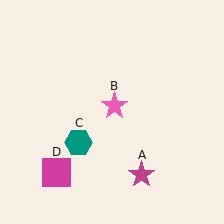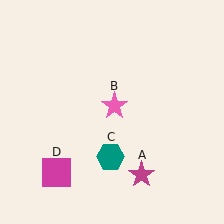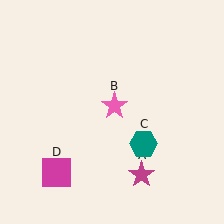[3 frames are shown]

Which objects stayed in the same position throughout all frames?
Magenta star (object A) and pink star (object B) and magenta square (object D) remained stationary.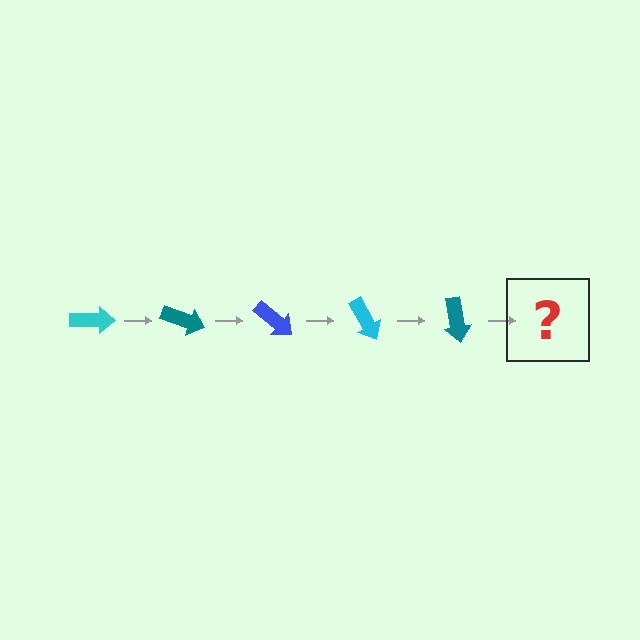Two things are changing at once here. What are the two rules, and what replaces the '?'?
The two rules are that it rotates 20 degrees each step and the color cycles through cyan, teal, and blue. The '?' should be a blue arrow, rotated 100 degrees from the start.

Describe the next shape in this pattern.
It should be a blue arrow, rotated 100 degrees from the start.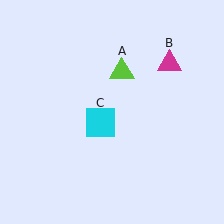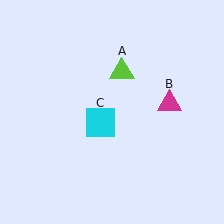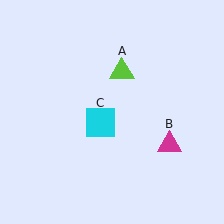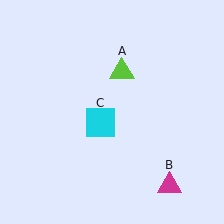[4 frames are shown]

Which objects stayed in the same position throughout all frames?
Lime triangle (object A) and cyan square (object C) remained stationary.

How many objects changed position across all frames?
1 object changed position: magenta triangle (object B).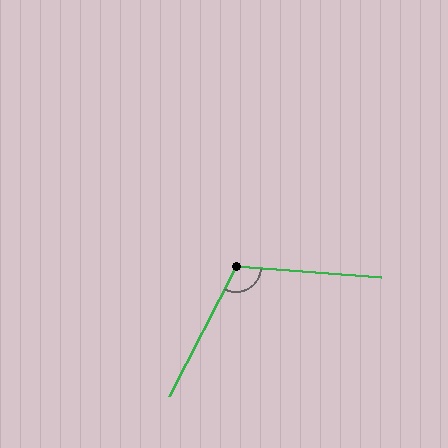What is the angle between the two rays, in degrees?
Approximately 113 degrees.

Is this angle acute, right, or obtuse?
It is obtuse.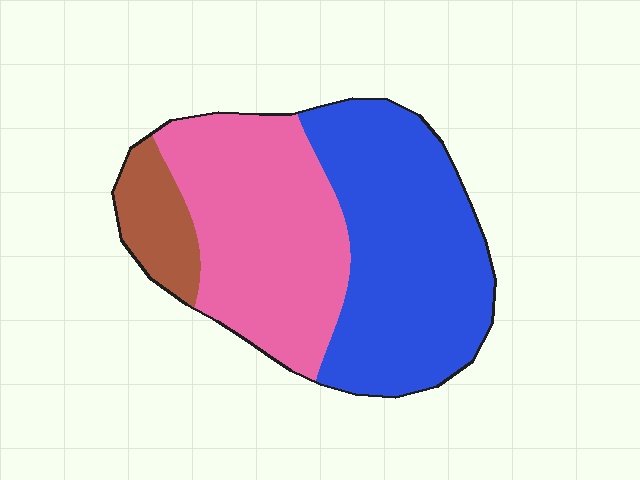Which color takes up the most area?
Blue, at roughly 50%.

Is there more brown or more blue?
Blue.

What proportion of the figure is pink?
Pink takes up about two fifths (2/5) of the figure.